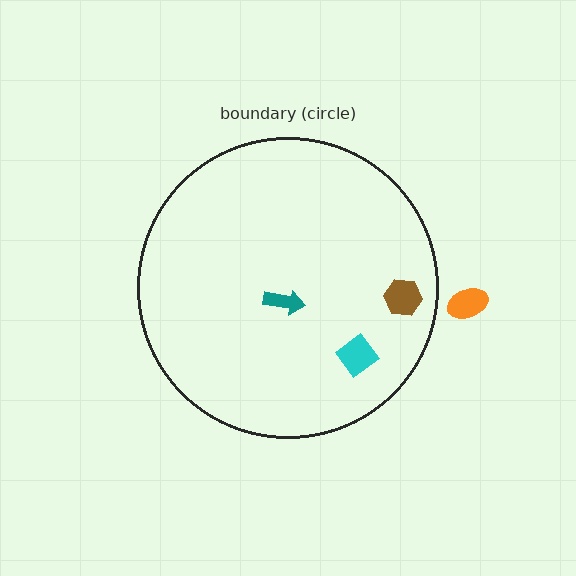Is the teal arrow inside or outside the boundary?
Inside.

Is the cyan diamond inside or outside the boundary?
Inside.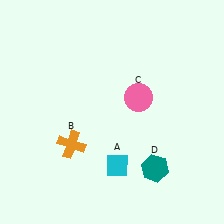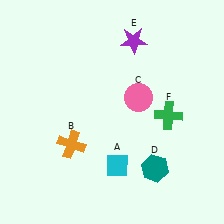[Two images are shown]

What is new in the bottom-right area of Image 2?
A green cross (F) was added in the bottom-right area of Image 2.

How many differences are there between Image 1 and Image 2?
There are 2 differences between the two images.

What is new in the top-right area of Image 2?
A purple star (E) was added in the top-right area of Image 2.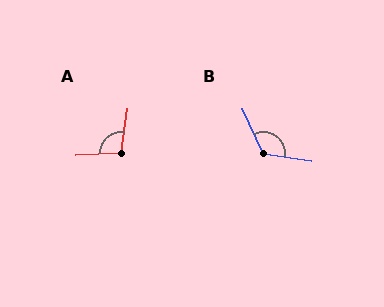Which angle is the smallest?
A, at approximately 101 degrees.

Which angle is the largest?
B, at approximately 123 degrees.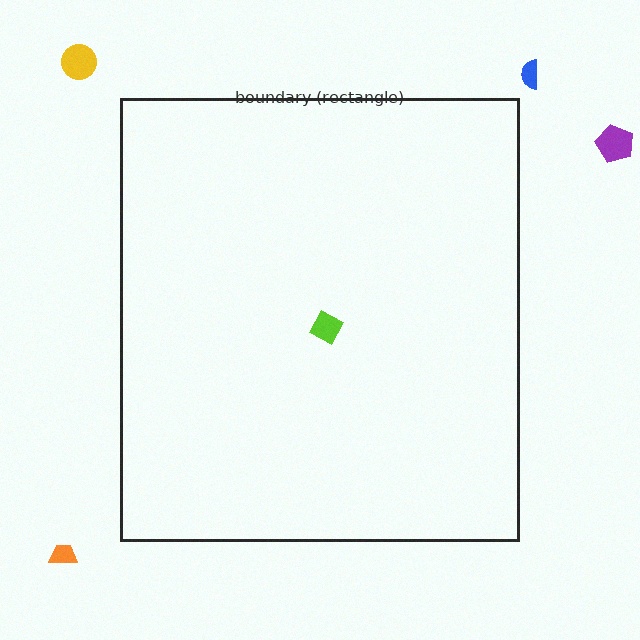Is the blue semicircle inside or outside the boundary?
Outside.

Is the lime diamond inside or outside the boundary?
Inside.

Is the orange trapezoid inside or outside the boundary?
Outside.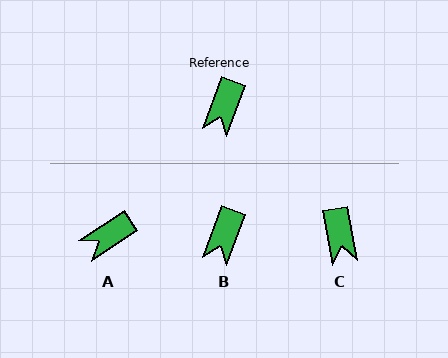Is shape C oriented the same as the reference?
No, it is off by about 31 degrees.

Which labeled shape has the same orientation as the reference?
B.